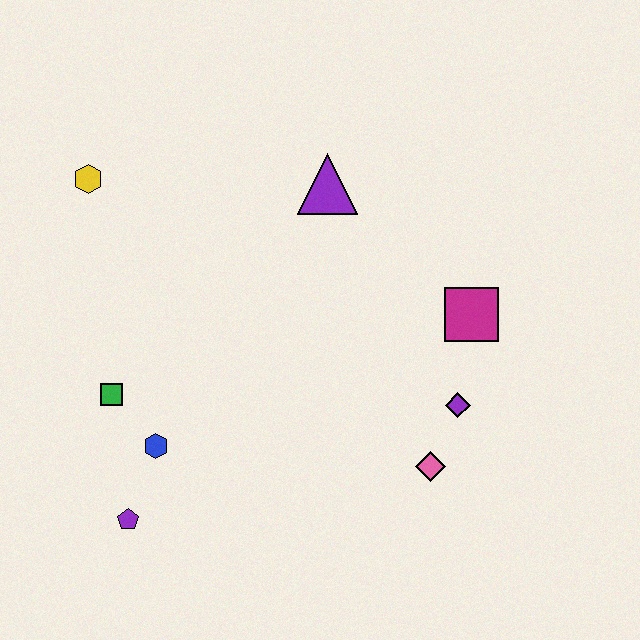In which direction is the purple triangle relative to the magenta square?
The purple triangle is to the left of the magenta square.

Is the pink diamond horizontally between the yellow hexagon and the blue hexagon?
No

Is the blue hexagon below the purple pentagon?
No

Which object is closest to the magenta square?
The purple diamond is closest to the magenta square.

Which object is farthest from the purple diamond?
The yellow hexagon is farthest from the purple diamond.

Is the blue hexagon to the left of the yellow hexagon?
No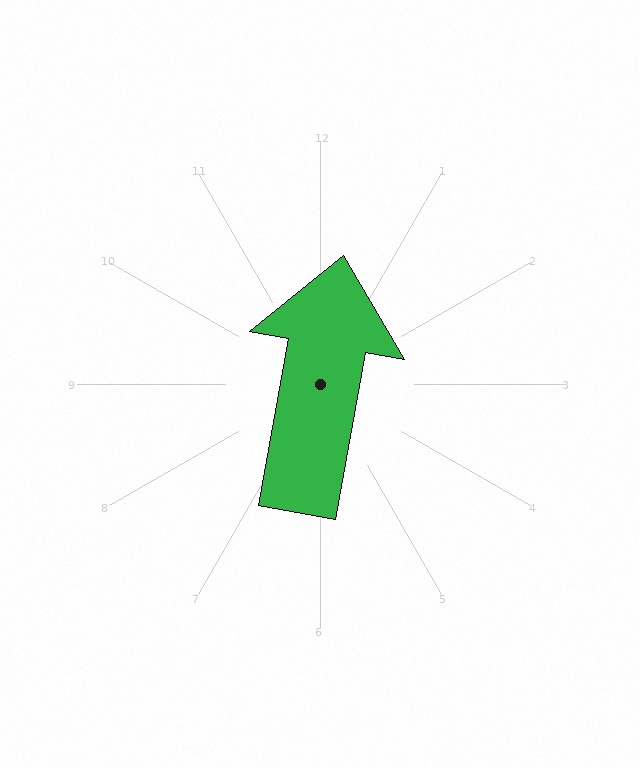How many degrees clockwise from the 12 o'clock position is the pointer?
Approximately 10 degrees.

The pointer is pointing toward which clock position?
Roughly 12 o'clock.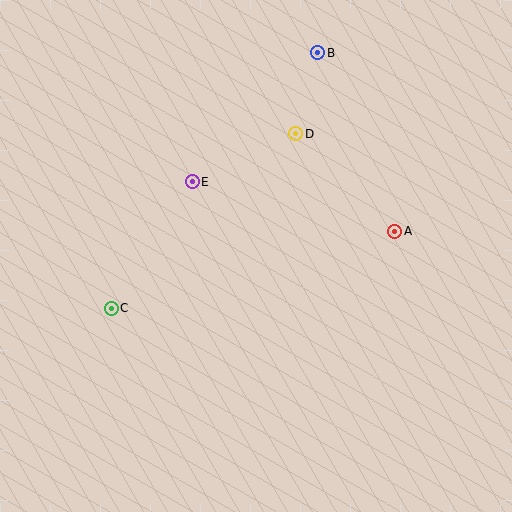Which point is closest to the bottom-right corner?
Point A is closest to the bottom-right corner.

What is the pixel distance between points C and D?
The distance between C and D is 254 pixels.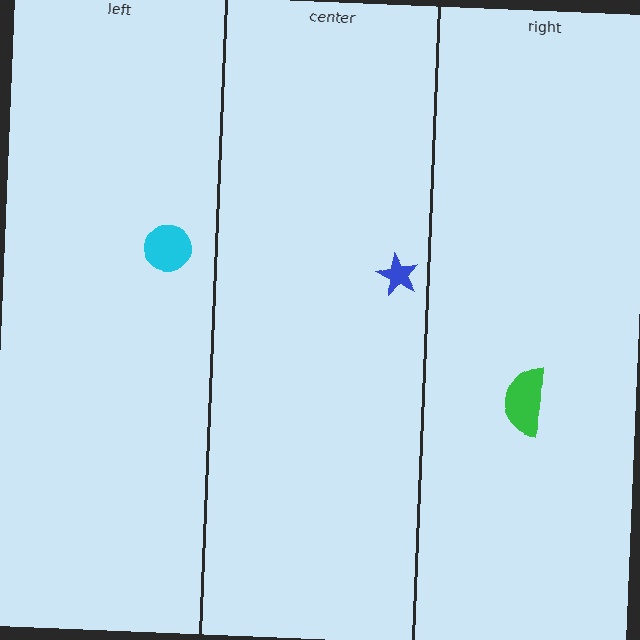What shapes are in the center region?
The blue star.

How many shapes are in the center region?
1.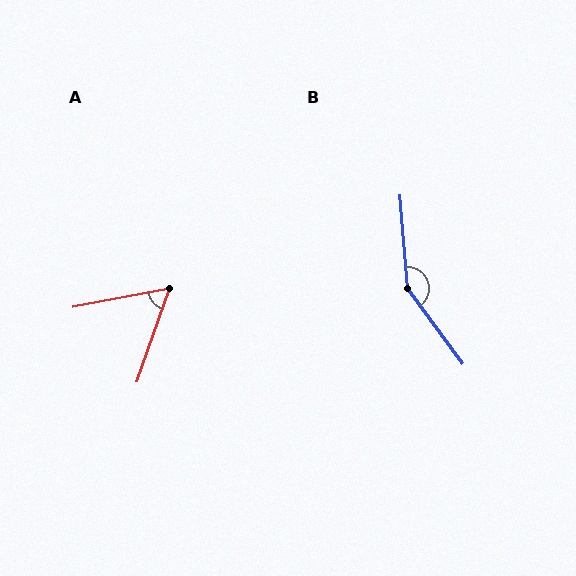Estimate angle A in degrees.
Approximately 60 degrees.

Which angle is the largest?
B, at approximately 148 degrees.